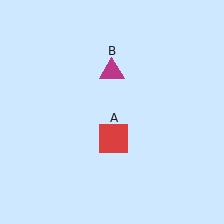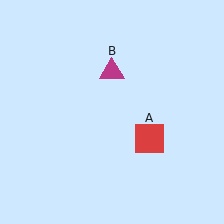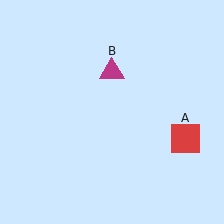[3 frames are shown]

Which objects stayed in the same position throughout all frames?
Magenta triangle (object B) remained stationary.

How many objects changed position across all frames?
1 object changed position: red square (object A).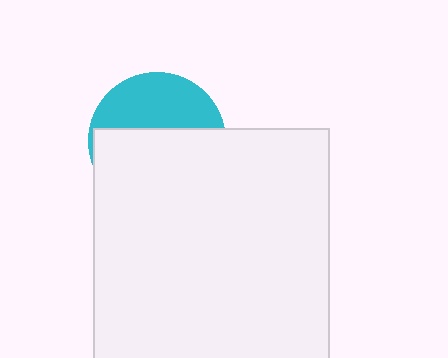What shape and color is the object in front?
The object in front is a white square.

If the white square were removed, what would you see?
You would see the complete cyan circle.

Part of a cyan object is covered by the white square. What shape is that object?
It is a circle.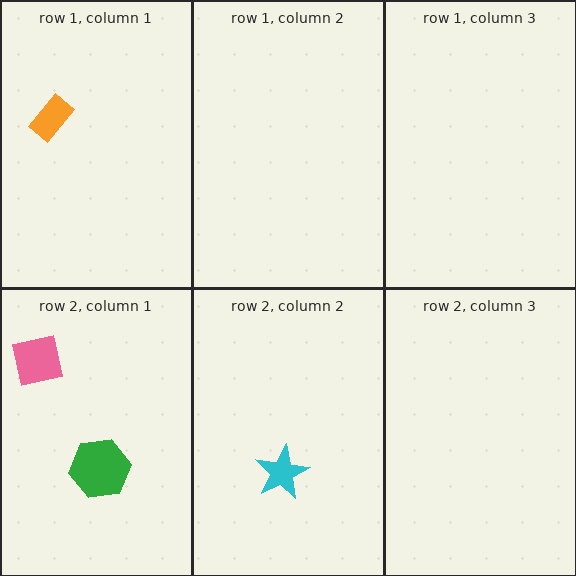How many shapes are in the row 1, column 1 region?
1.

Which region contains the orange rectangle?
The row 1, column 1 region.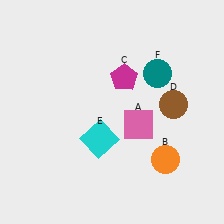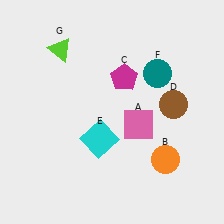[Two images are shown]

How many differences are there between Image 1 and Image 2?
There is 1 difference between the two images.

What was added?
A lime triangle (G) was added in Image 2.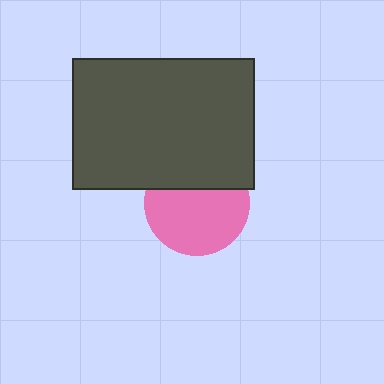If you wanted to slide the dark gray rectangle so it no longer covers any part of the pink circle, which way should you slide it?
Slide it up — that is the most direct way to separate the two shapes.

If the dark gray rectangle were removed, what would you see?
You would see the complete pink circle.